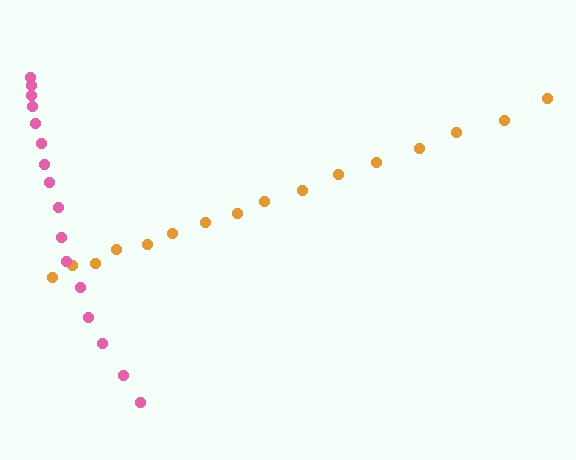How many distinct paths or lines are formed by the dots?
There are 2 distinct paths.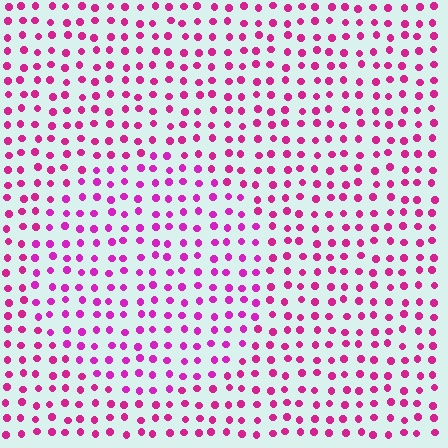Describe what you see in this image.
The image is filled with small magenta elements in a uniform arrangement. A circle-shaped region is visible where the elements are tinted to a slightly different hue, forming a subtle color boundary.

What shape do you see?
I see a circle.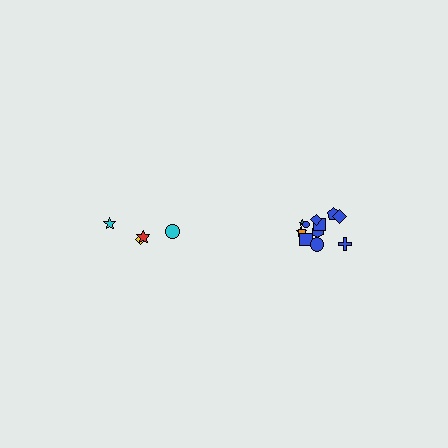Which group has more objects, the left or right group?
The right group.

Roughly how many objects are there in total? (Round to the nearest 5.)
Roughly 15 objects in total.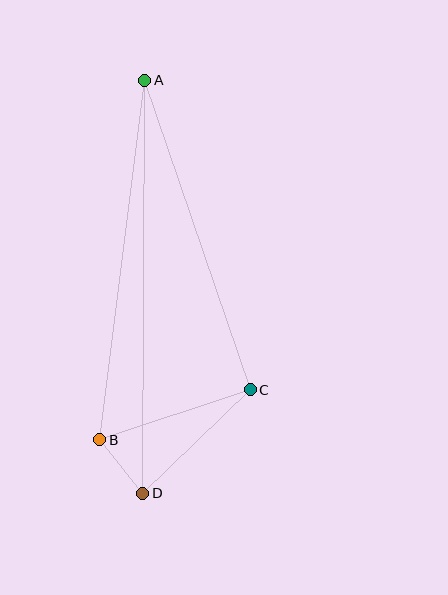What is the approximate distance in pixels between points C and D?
The distance between C and D is approximately 149 pixels.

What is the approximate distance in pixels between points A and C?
The distance between A and C is approximately 327 pixels.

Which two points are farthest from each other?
Points A and D are farthest from each other.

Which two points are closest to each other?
Points B and D are closest to each other.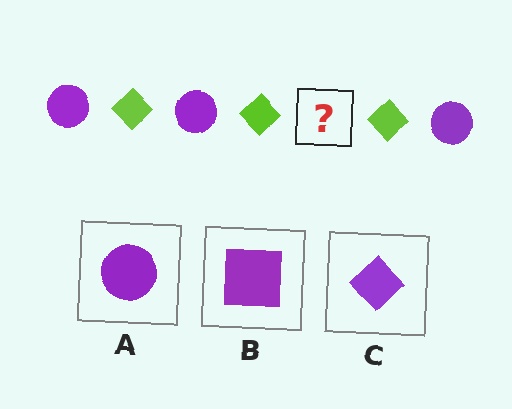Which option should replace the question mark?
Option A.